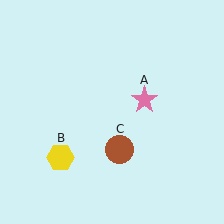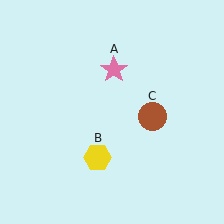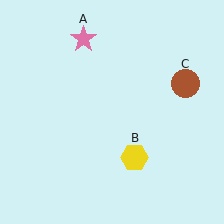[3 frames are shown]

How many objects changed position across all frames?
3 objects changed position: pink star (object A), yellow hexagon (object B), brown circle (object C).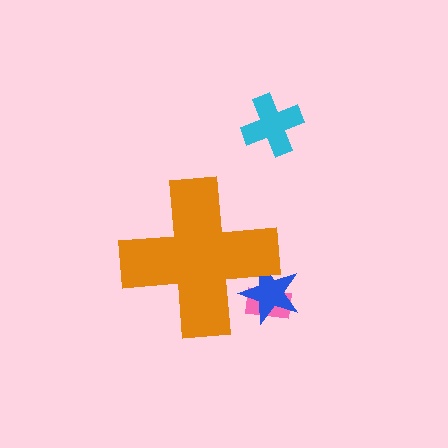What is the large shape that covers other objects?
An orange cross.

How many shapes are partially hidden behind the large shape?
2 shapes are partially hidden.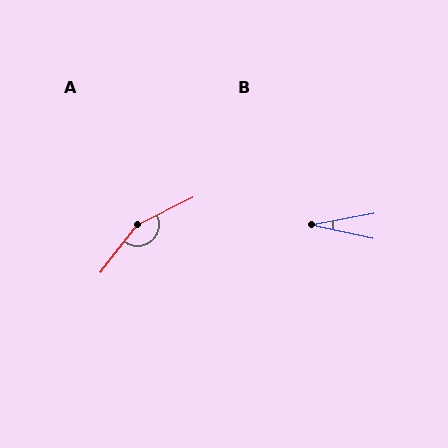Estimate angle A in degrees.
Approximately 154 degrees.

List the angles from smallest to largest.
B (23°), A (154°).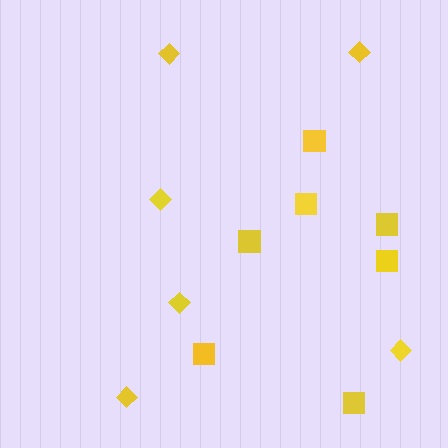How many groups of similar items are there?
There are 2 groups: one group of diamonds (6) and one group of squares (7).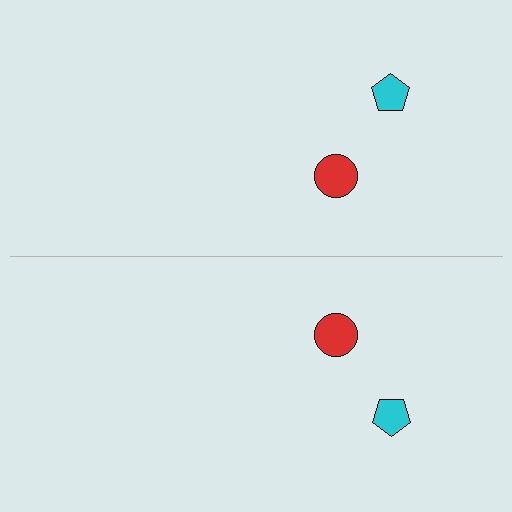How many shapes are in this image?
There are 4 shapes in this image.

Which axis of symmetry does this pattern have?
The pattern has a horizontal axis of symmetry running through the center of the image.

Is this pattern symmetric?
Yes, this pattern has bilateral (reflection) symmetry.